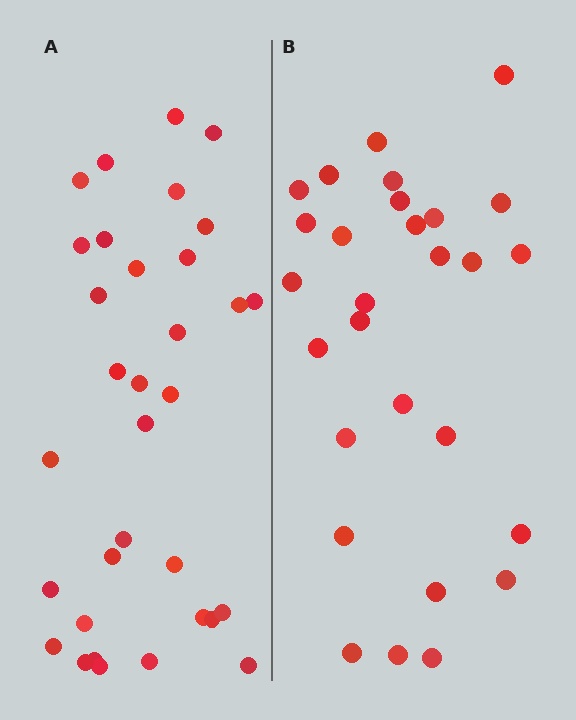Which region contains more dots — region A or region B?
Region A (the left region) has more dots.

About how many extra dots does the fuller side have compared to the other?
Region A has about 5 more dots than region B.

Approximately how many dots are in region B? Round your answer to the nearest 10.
About 30 dots. (The exact count is 28, which rounds to 30.)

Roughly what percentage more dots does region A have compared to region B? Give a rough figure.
About 20% more.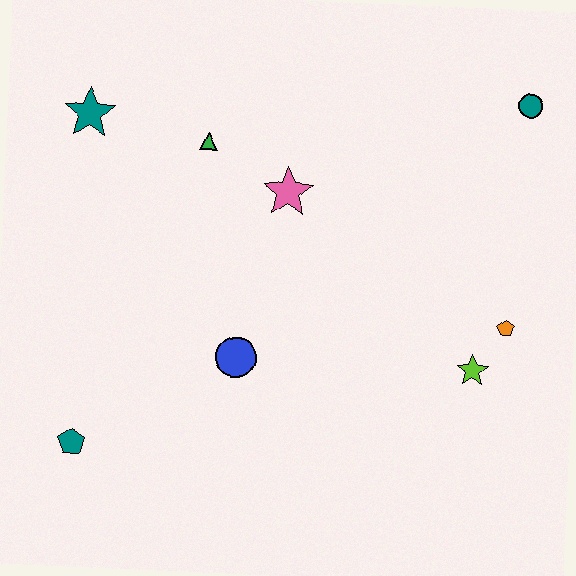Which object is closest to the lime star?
The orange pentagon is closest to the lime star.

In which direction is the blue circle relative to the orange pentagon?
The blue circle is to the left of the orange pentagon.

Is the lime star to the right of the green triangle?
Yes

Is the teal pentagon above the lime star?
No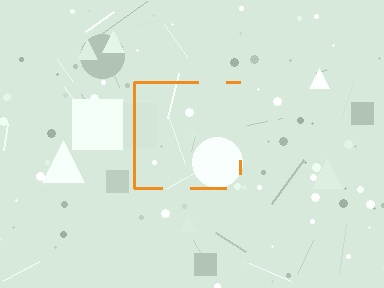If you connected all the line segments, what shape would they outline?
They would outline a square.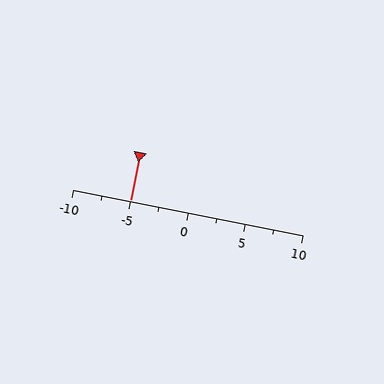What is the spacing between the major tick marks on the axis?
The major ticks are spaced 5 apart.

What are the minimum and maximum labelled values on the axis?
The axis runs from -10 to 10.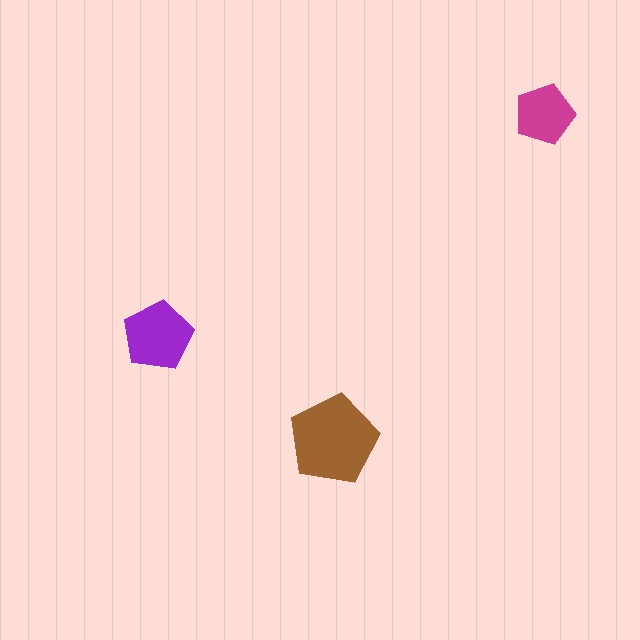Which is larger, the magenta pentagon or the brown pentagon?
The brown one.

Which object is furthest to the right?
The magenta pentagon is rightmost.